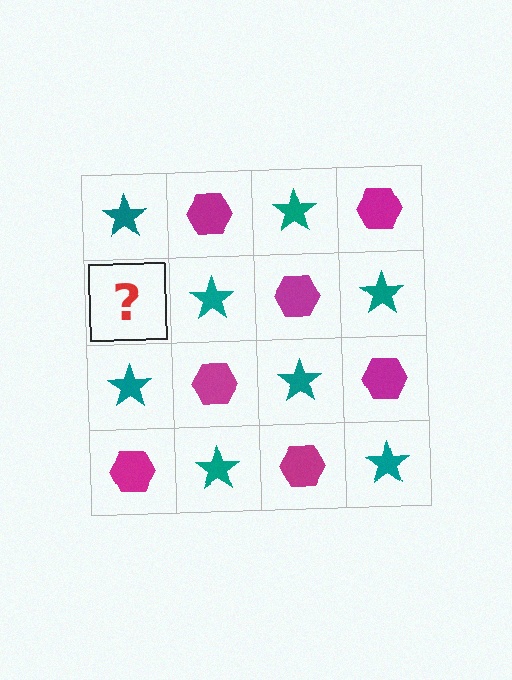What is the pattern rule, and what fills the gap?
The rule is that it alternates teal star and magenta hexagon in a checkerboard pattern. The gap should be filled with a magenta hexagon.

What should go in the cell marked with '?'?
The missing cell should contain a magenta hexagon.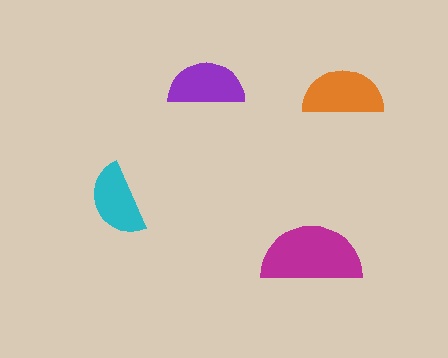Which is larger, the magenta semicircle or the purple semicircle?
The magenta one.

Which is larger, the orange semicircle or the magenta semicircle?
The magenta one.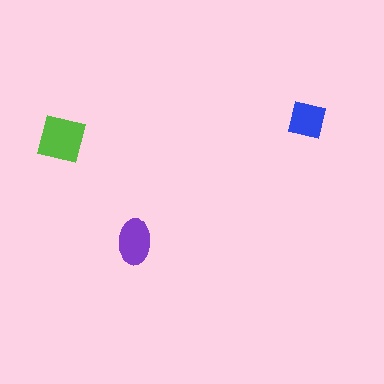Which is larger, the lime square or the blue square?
The lime square.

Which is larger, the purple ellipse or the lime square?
The lime square.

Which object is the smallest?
The blue square.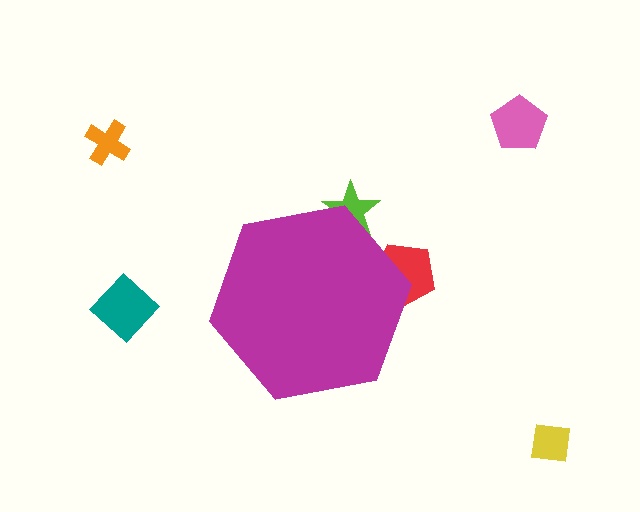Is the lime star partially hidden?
Yes, the lime star is partially hidden behind the magenta hexagon.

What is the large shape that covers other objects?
A magenta hexagon.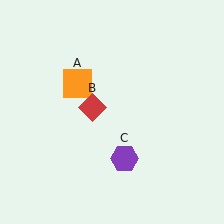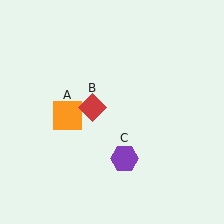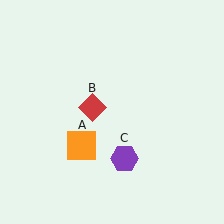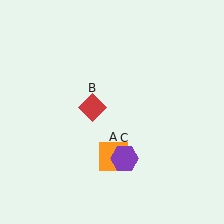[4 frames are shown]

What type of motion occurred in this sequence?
The orange square (object A) rotated counterclockwise around the center of the scene.